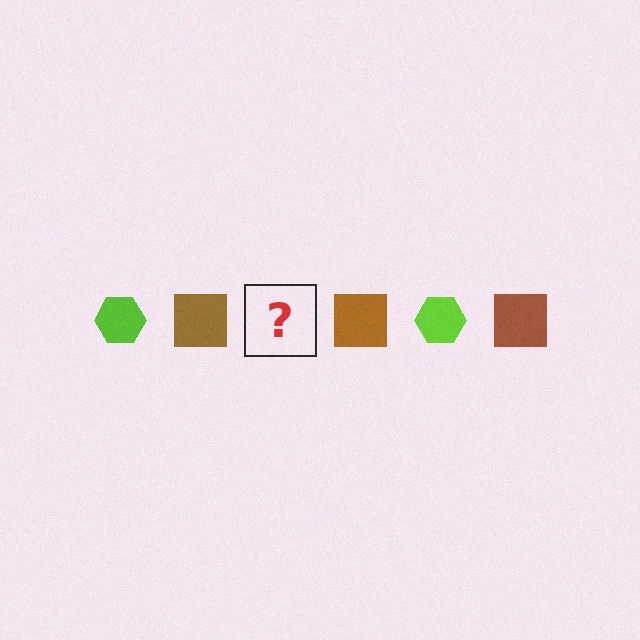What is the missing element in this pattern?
The missing element is a lime hexagon.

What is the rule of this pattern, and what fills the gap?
The rule is that the pattern alternates between lime hexagon and brown square. The gap should be filled with a lime hexagon.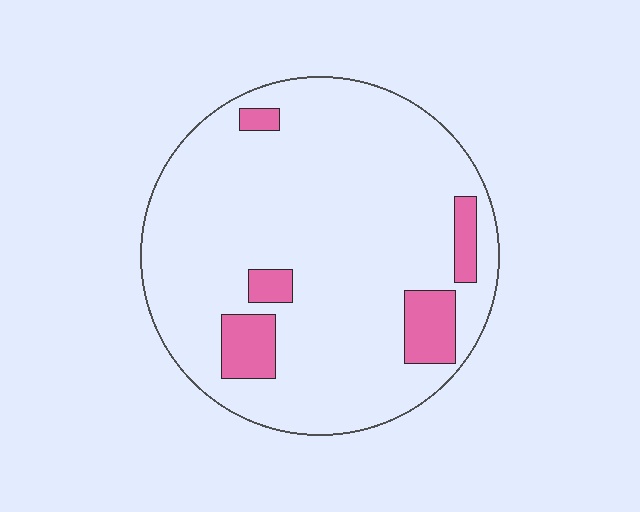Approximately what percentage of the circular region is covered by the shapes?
Approximately 10%.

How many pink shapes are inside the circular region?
5.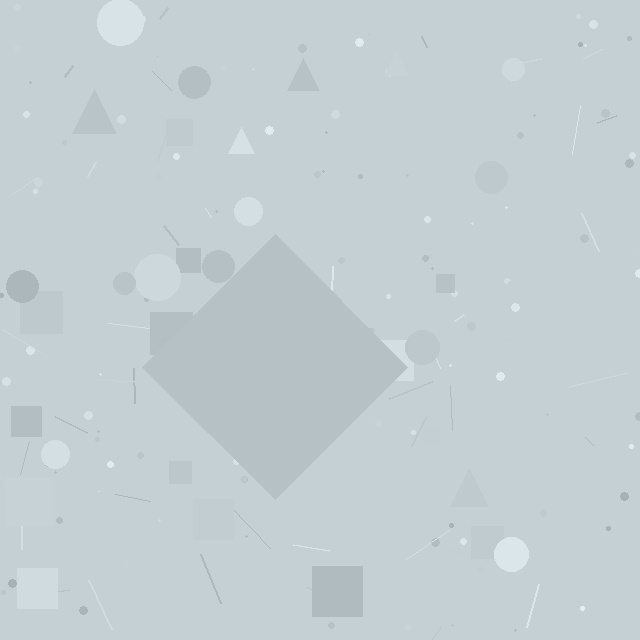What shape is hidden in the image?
A diamond is hidden in the image.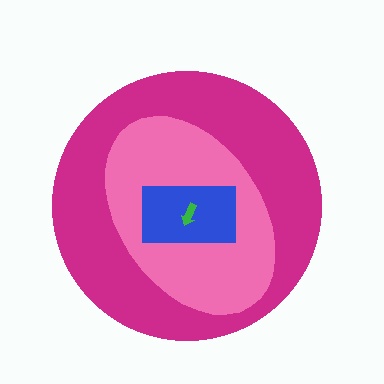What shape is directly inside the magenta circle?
The pink ellipse.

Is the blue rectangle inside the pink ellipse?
Yes.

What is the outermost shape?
The magenta circle.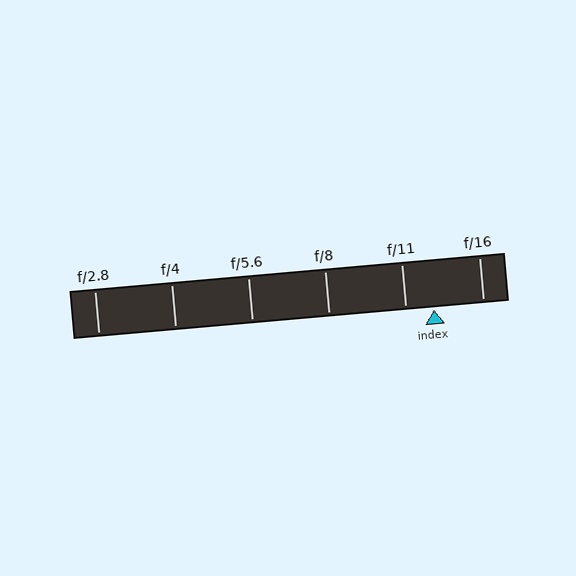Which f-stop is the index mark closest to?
The index mark is closest to f/11.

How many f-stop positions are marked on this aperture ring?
There are 6 f-stop positions marked.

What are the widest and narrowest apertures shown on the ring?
The widest aperture shown is f/2.8 and the narrowest is f/16.